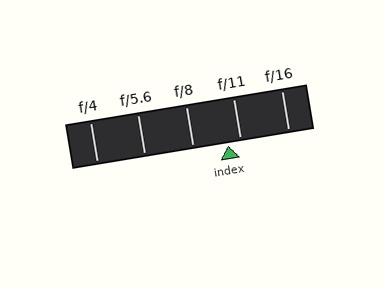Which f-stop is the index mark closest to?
The index mark is closest to f/11.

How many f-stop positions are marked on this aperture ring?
There are 5 f-stop positions marked.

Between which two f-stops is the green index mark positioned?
The index mark is between f/8 and f/11.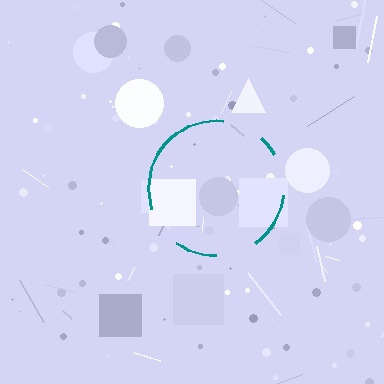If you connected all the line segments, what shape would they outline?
They would outline a circle.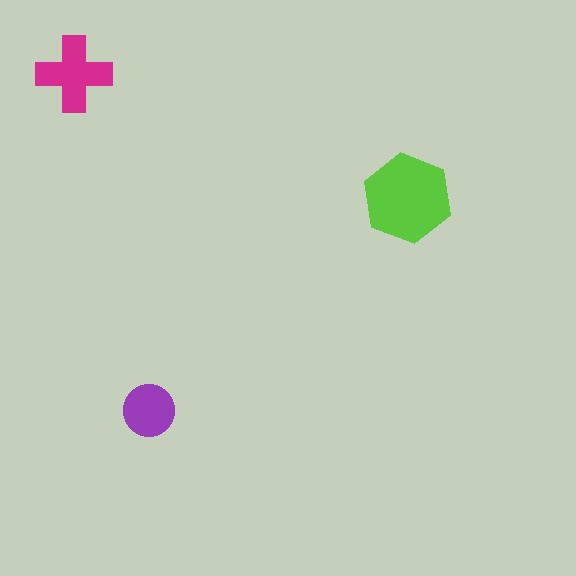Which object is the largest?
The lime hexagon.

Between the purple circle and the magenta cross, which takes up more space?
The magenta cross.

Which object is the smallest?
The purple circle.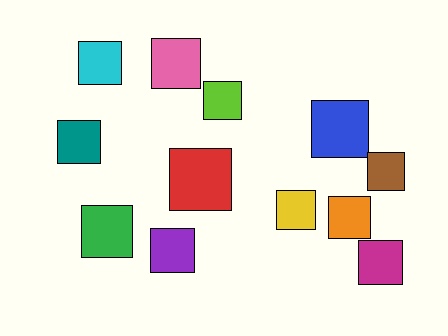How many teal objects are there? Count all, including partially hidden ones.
There is 1 teal object.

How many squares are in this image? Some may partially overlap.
There are 12 squares.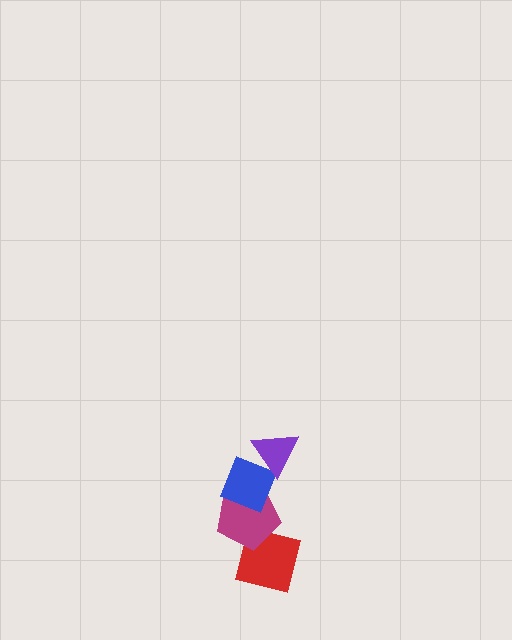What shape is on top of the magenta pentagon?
The blue diamond is on top of the magenta pentagon.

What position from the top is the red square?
The red square is 4th from the top.